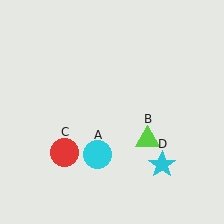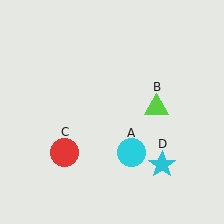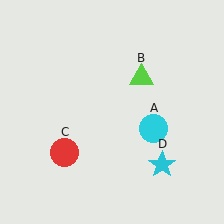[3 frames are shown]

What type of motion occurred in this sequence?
The cyan circle (object A), lime triangle (object B) rotated counterclockwise around the center of the scene.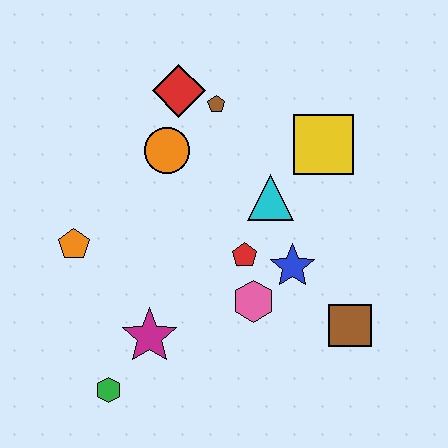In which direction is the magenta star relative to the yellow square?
The magenta star is below the yellow square.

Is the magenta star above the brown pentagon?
No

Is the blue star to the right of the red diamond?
Yes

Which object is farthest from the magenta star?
The yellow square is farthest from the magenta star.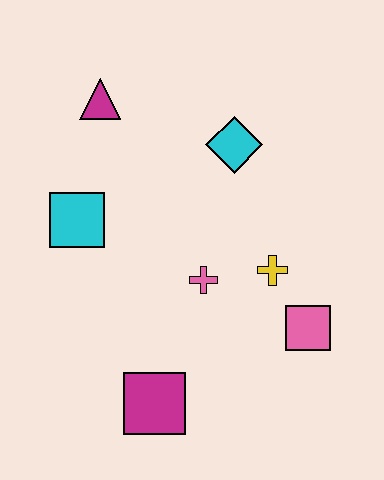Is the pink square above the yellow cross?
No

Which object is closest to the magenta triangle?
The cyan square is closest to the magenta triangle.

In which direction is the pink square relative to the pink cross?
The pink square is to the right of the pink cross.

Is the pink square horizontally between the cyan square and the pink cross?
No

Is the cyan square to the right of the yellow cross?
No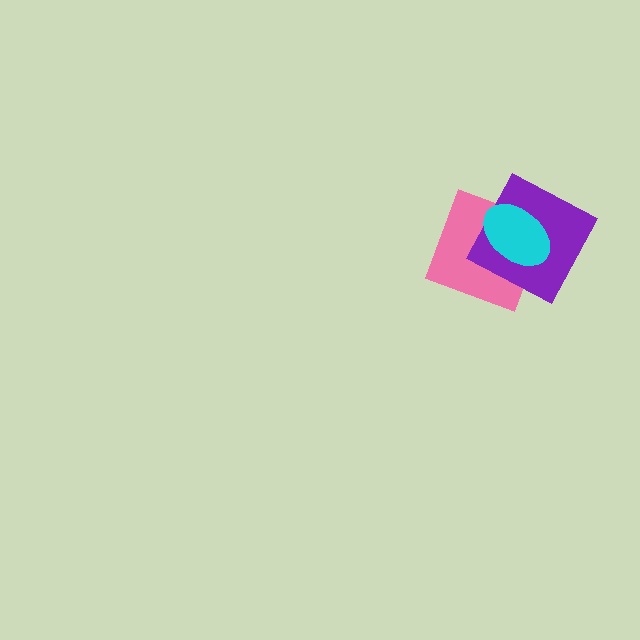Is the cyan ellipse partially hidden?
No, no other shape covers it.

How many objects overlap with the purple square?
2 objects overlap with the purple square.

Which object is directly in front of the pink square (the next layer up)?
The purple square is directly in front of the pink square.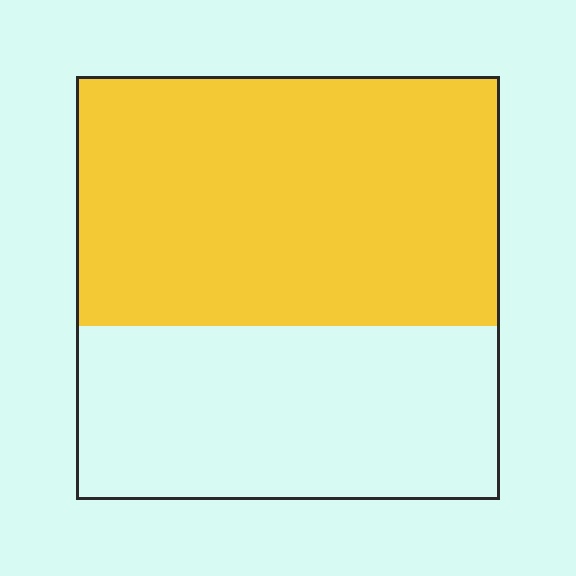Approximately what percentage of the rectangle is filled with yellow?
Approximately 60%.